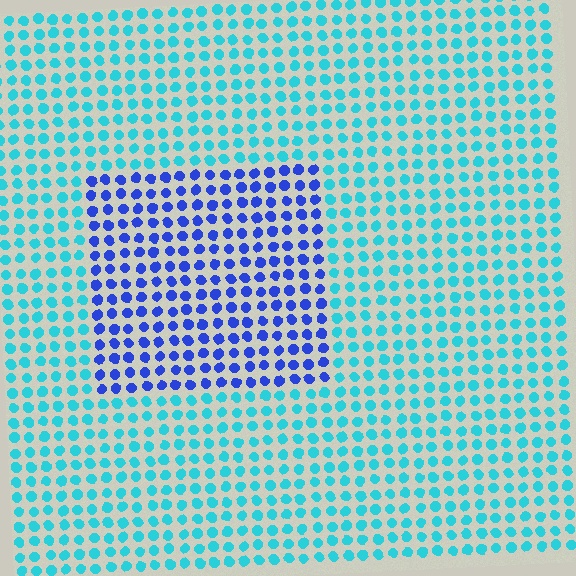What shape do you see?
I see a rectangle.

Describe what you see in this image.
The image is filled with small cyan elements in a uniform arrangement. A rectangle-shaped region is visible where the elements are tinted to a slightly different hue, forming a subtle color boundary.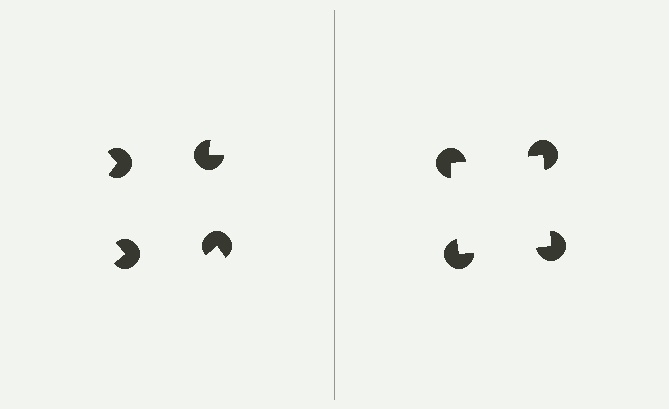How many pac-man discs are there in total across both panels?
8 — 4 on each side.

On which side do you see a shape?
An illusory square appears on the right side. On the left side the wedge cuts are rotated, so no coherent shape forms.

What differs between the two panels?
The pac-man discs are positioned identically on both sides; only the wedge orientations differ. On the right they align to a square; on the left they are misaligned.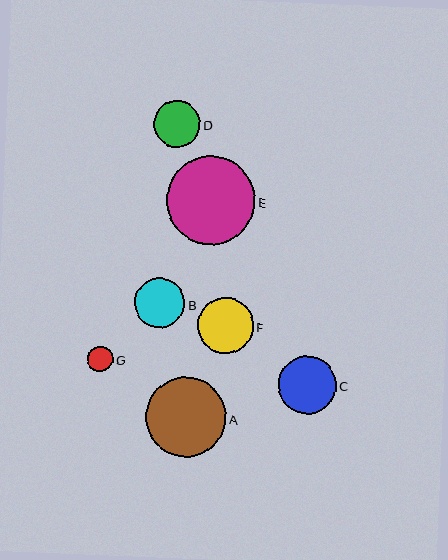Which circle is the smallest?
Circle G is the smallest with a size of approximately 26 pixels.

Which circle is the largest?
Circle E is the largest with a size of approximately 88 pixels.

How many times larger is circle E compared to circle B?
Circle E is approximately 1.8 times the size of circle B.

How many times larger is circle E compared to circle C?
Circle E is approximately 1.5 times the size of circle C.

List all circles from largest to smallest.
From largest to smallest: E, A, C, F, B, D, G.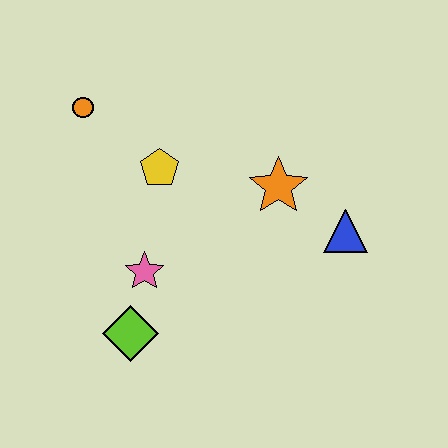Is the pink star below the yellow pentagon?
Yes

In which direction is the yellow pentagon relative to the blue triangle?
The yellow pentagon is to the left of the blue triangle.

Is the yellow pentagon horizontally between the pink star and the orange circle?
No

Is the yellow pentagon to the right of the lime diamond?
Yes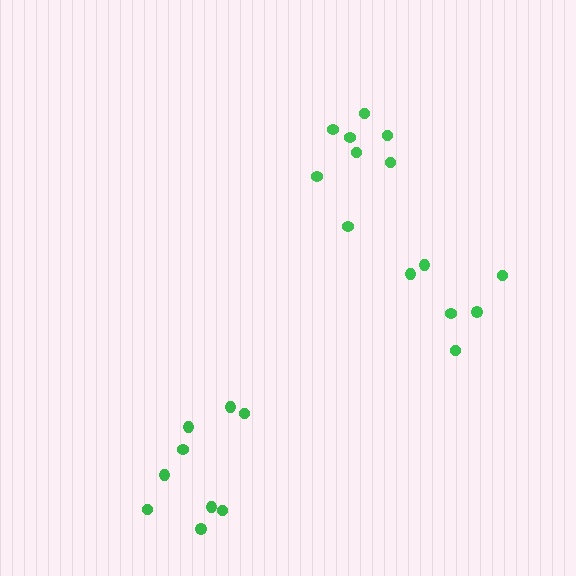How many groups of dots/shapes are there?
There are 3 groups.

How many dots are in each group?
Group 1: 6 dots, Group 2: 9 dots, Group 3: 8 dots (23 total).